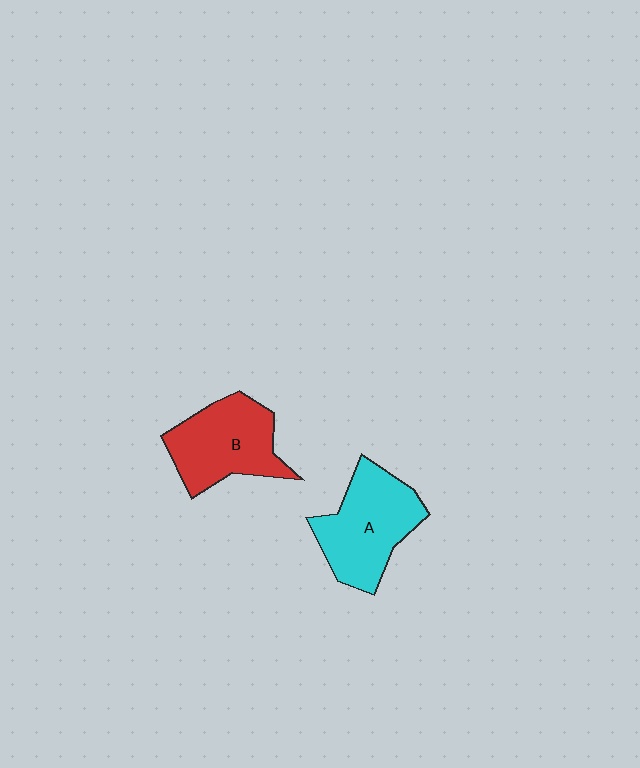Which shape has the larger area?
Shape A (cyan).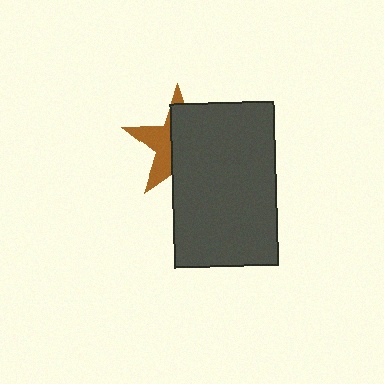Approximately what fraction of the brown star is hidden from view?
Roughly 62% of the brown star is hidden behind the dark gray rectangle.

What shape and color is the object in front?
The object in front is a dark gray rectangle.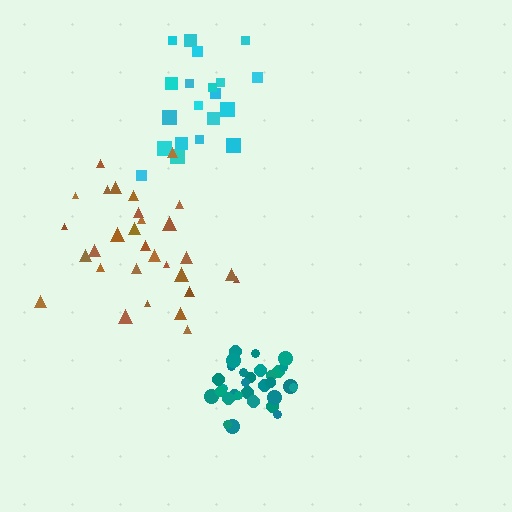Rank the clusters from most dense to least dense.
teal, cyan, brown.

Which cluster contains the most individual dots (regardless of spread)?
Teal (31).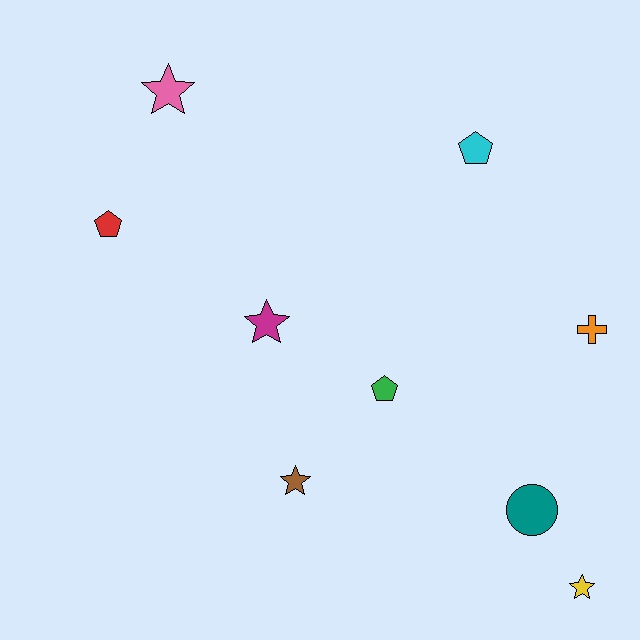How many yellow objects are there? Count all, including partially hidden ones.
There is 1 yellow object.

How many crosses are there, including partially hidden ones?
There is 1 cross.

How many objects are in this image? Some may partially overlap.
There are 9 objects.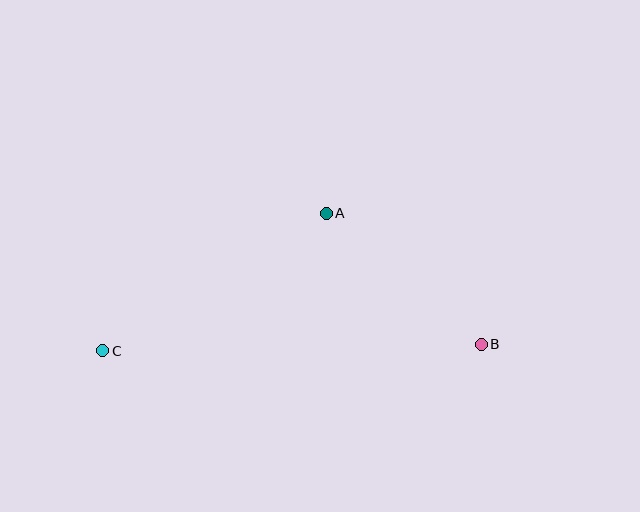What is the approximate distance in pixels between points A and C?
The distance between A and C is approximately 263 pixels.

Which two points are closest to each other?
Points A and B are closest to each other.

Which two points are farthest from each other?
Points B and C are farthest from each other.